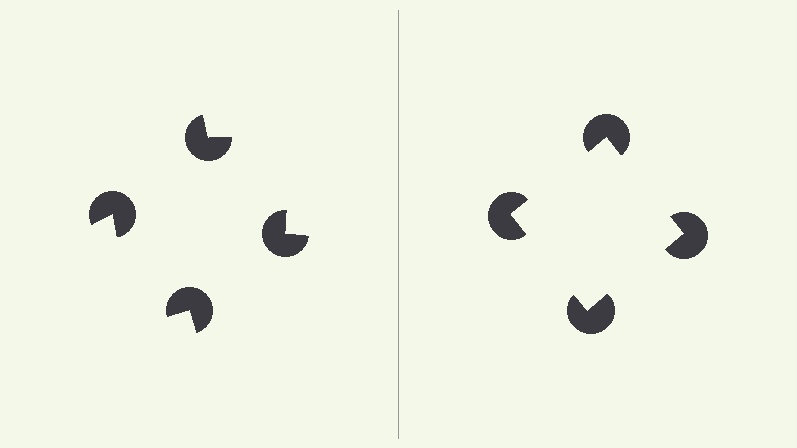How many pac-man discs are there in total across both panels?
8 — 4 on each side.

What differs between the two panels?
The pac-man discs are positioned identically on both sides; only the wedge orientations differ. On the right they align to a square; on the left they are misaligned.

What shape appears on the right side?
An illusory square.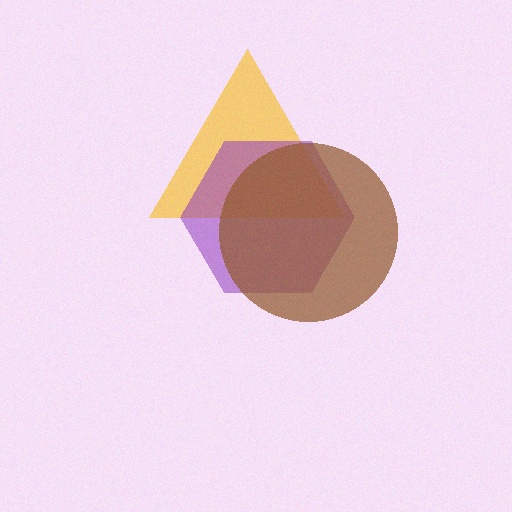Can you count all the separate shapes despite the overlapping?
Yes, there are 3 separate shapes.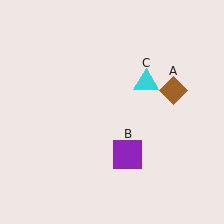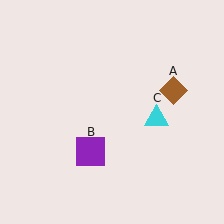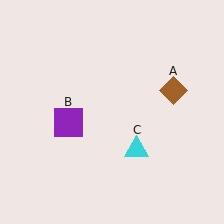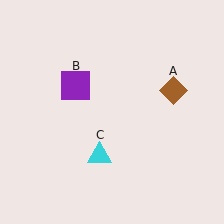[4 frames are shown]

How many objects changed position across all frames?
2 objects changed position: purple square (object B), cyan triangle (object C).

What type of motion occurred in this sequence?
The purple square (object B), cyan triangle (object C) rotated clockwise around the center of the scene.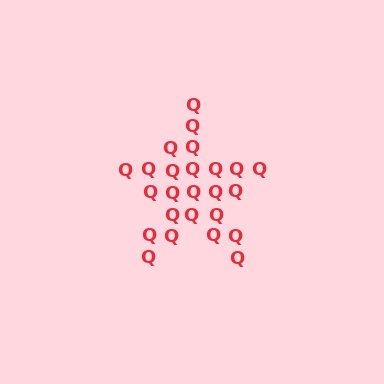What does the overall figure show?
The overall figure shows a star.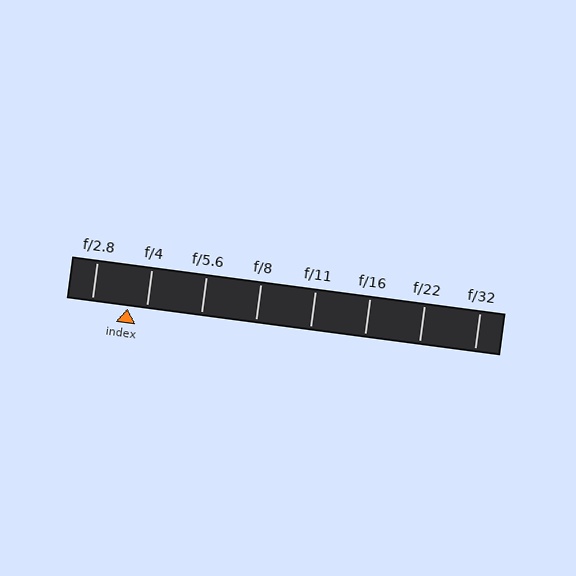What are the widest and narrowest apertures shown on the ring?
The widest aperture shown is f/2.8 and the narrowest is f/32.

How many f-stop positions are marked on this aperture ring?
There are 8 f-stop positions marked.